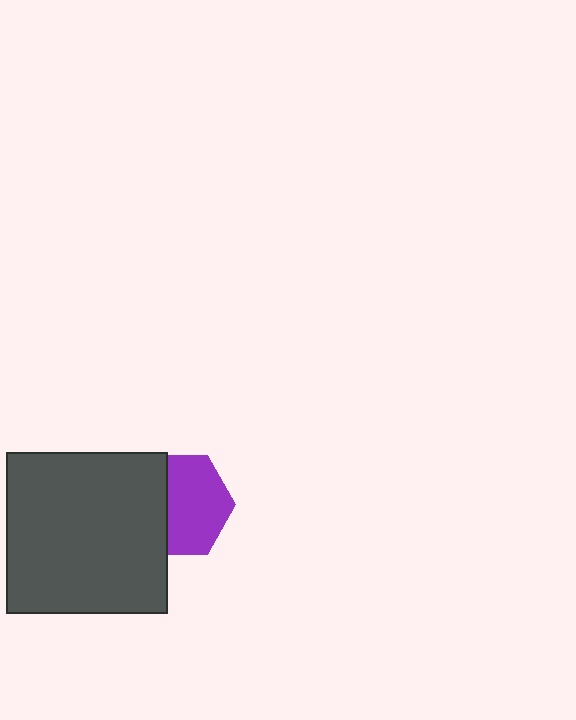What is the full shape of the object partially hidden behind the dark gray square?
The partially hidden object is a purple hexagon.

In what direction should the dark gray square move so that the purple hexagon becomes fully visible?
The dark gray square should move left. That is the shortest direction to clear the overlap and leave the purple hexagon fully visible.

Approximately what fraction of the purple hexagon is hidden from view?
Roughly 37% of the purple hexagon is hidden behind the dark gray square.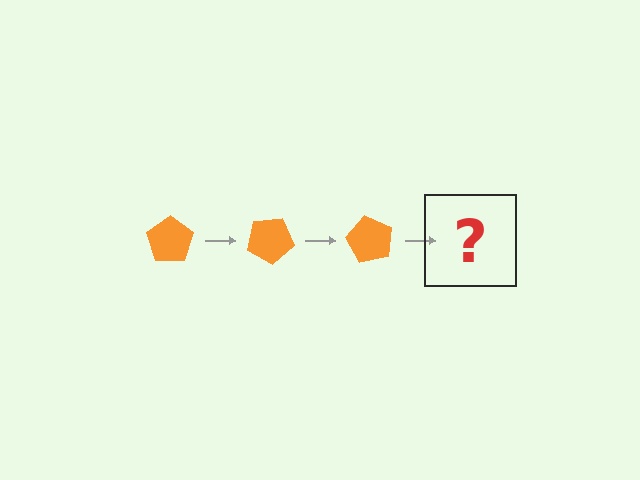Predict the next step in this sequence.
The next step is an orange pentagon rotated 90 degrees.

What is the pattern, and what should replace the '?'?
The pattern is that the pentagon rotates 30 degrees each step. The '?' should be an orange pentagon rotated 90 degrees.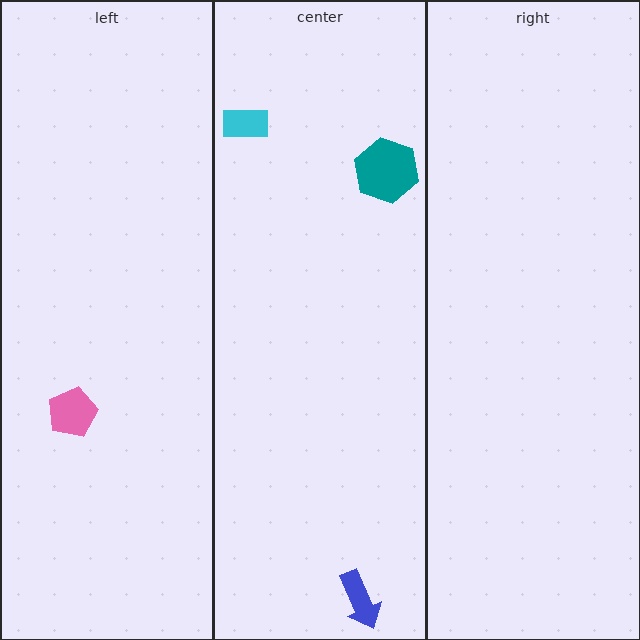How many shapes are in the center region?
3.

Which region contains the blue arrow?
The center region.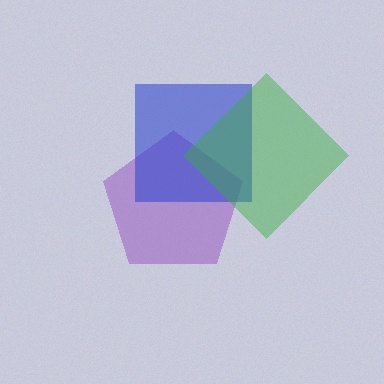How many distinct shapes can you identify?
There are 3 distinct shapes: a purple pentagon, a blue square, a green diamond.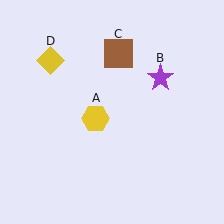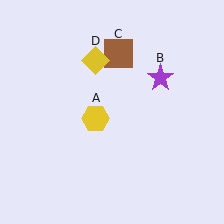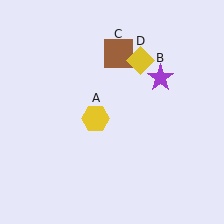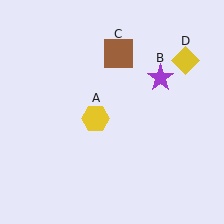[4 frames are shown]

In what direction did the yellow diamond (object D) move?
The yellow diamond (object D) moved right.